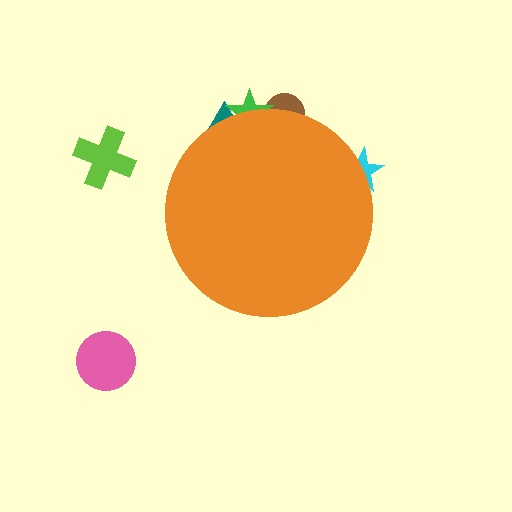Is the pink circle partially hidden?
No, the pink circle is fully visible.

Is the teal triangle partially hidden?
Yes, the teal triangle is partially hidden behind the orange circle.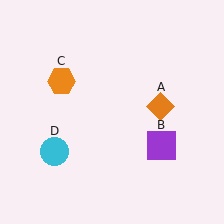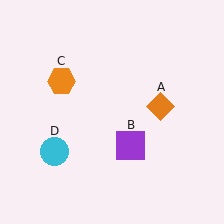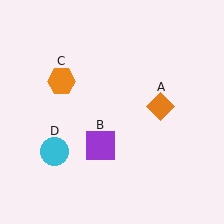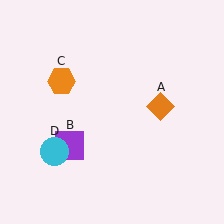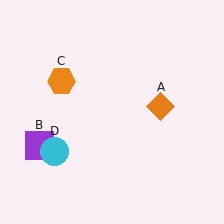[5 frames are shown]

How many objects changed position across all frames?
1 object changed position: purple square (object B).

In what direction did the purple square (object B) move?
The purple square (object B) moved left.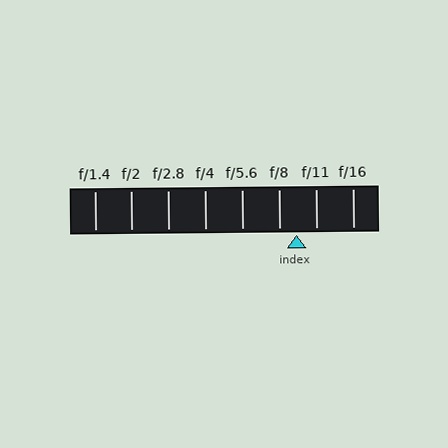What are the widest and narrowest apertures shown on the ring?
The widest aperture shown is f/1.4 and the narrowest is f/16.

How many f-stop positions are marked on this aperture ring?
There are 8 f-stop positions marked.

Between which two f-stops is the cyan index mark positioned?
The index mark is between f/8 and f/11.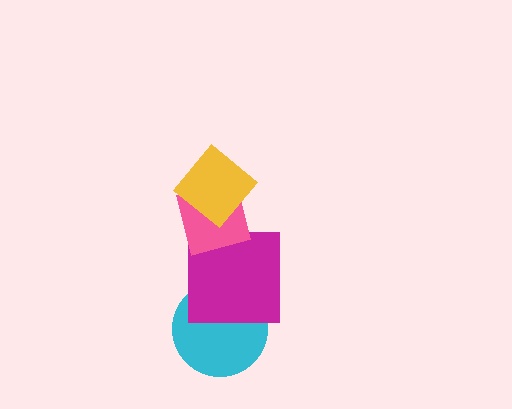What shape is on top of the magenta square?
The pink square is on top of the magenta square.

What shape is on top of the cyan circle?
The magenta square is on top of the cyan circle.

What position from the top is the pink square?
The pink square is 2nd from the top.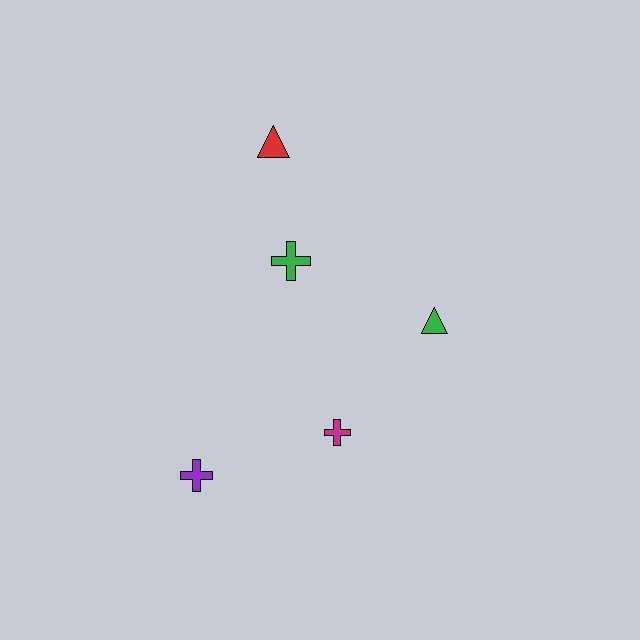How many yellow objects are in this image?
There are no yellow objects.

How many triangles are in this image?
There are 2 triangles.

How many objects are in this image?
There are 5 objects.